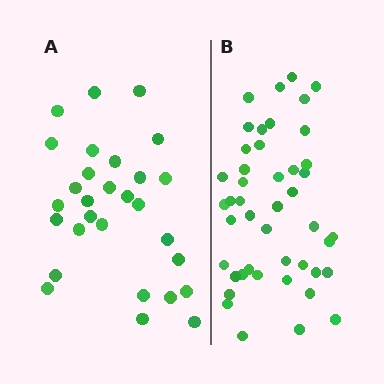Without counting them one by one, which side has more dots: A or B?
Region B (the right region) has more dots.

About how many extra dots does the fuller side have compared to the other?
Region B has approximately 15 more dots than region A.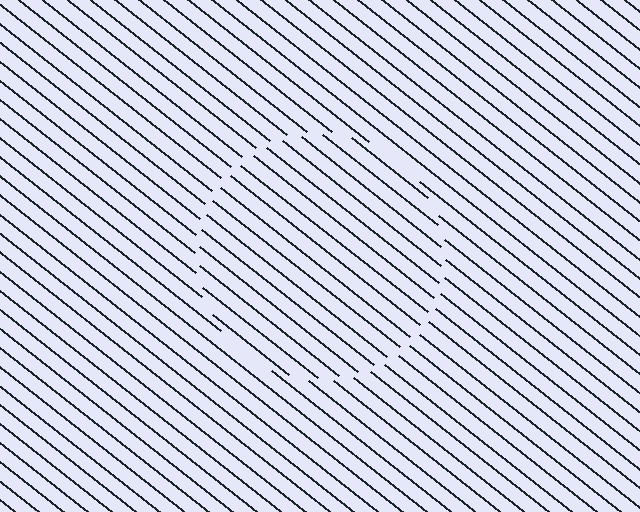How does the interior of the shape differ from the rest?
The interior of the shape contains the same grating, shifted by half a period — the contour is defined by the phase discontinuity where line-ends from the inner and outer gratings abut.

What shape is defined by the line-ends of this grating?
An illusory circle. The interior of the shape contains the same grating, shifted by half a period — the contour is defined by the phase discontinuity where line-ends from the inner and outer gratings abut.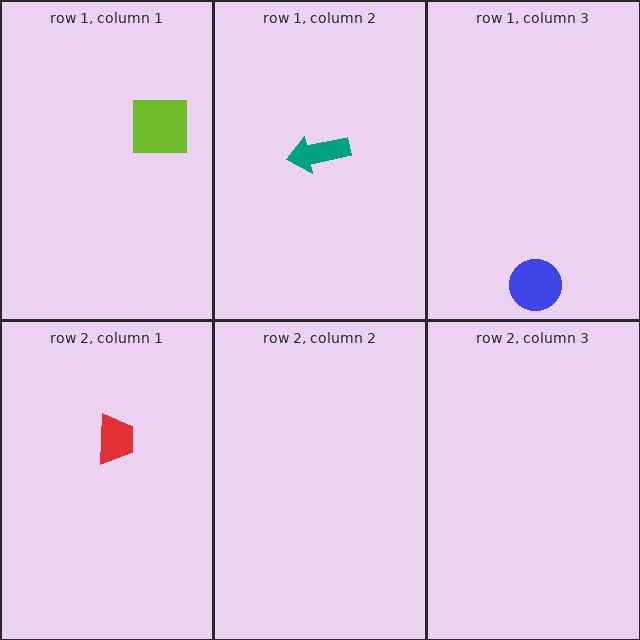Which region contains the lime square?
The row 1, column 1 region.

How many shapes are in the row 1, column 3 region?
1.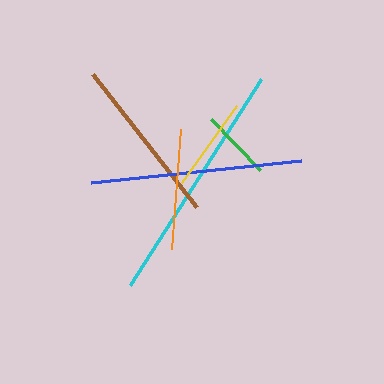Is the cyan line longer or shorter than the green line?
The cyan line is longer than the green line.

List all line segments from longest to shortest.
From longest to shortest: cyan, blue, brown, orange, yellow, green.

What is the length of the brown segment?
The brown segment is approximately 168 pixels long.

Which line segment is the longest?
The cyan line is the longest at approximately 244 pixels.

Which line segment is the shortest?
The green line is the shortest at approximately 71 pixels.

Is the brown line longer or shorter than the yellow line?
The brown line is longer than the yellow line.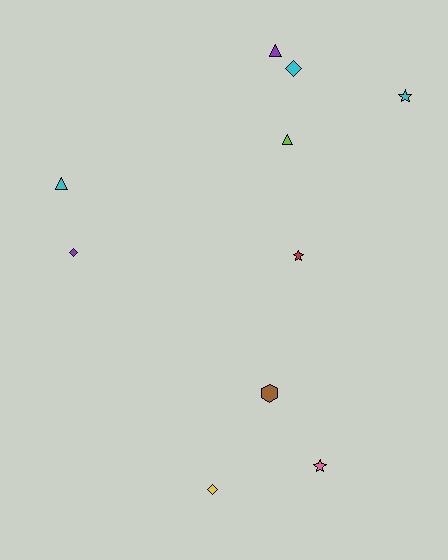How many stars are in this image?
There are 3 stars.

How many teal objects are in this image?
There are no teal objects.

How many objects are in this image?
There are 10 objects.